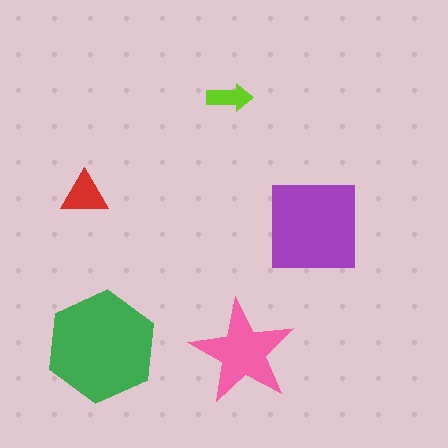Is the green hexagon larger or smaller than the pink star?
Larger.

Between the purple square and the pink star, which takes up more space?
The purple square.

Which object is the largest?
The green hexagon.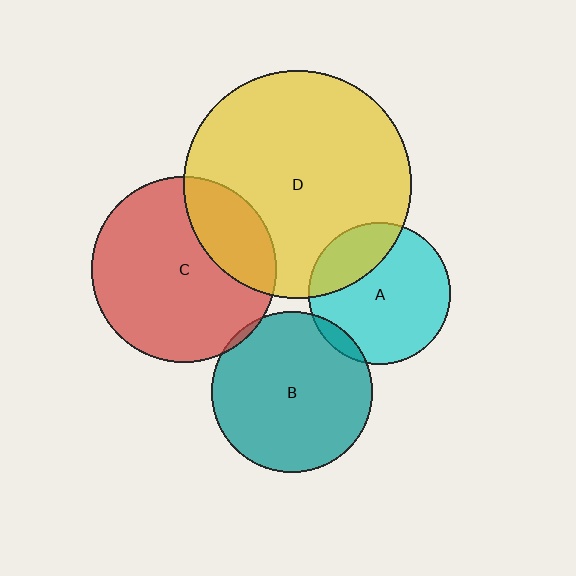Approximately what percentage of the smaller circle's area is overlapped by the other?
Approximately 5%.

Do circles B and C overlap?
Yes.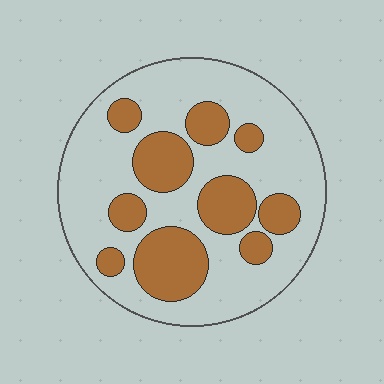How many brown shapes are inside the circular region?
10.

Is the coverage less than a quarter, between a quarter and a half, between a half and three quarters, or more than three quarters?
Between a quarter and a half.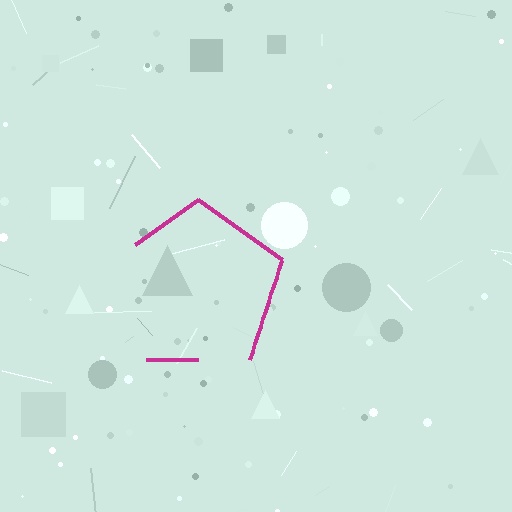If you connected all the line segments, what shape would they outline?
They would outline a pentagon.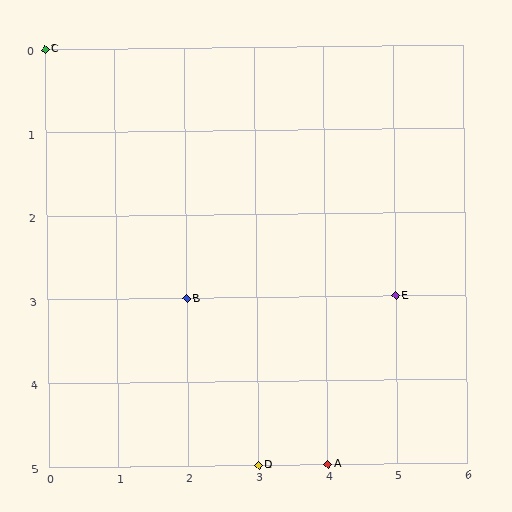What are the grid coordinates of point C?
Point C is at grid coordinates (0, 0).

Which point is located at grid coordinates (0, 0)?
Point C is at (0, 0).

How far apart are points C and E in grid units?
Points C and E are 5 columns and 3 rows apart (about 5.8 grid units diagonally).